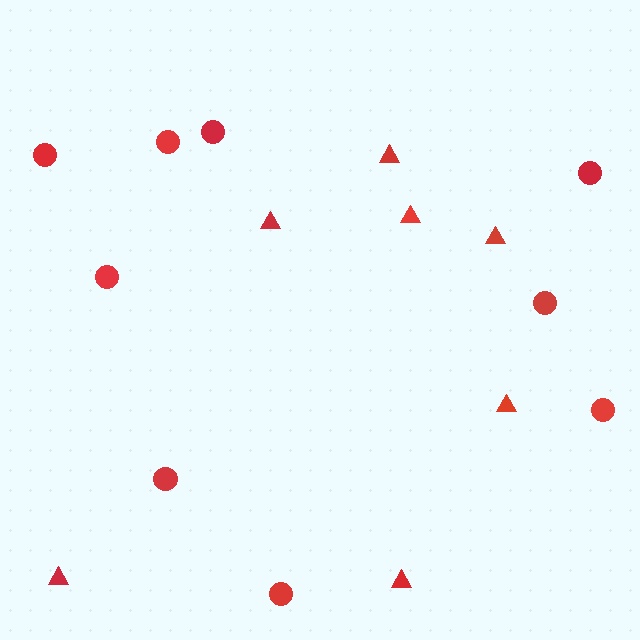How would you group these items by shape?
There are 2 groups: one group of triangles (7) and one group of circles (9).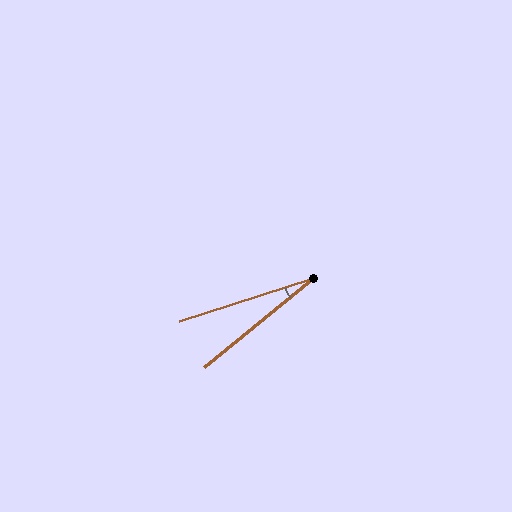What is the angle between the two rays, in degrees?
Approximately 21 degrees.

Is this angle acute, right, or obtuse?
It is acute.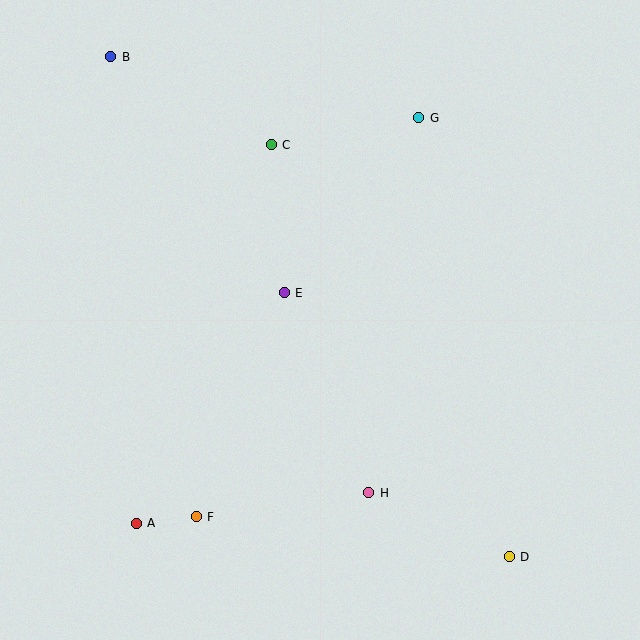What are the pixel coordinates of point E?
Point E is at (284, 293).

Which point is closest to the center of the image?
Point E at (284, 293) is closest to the center.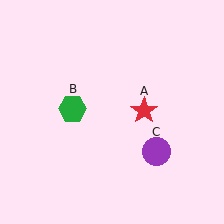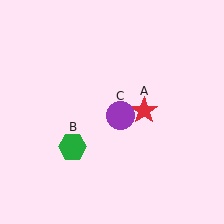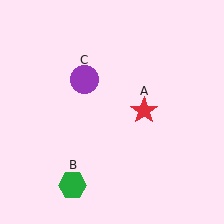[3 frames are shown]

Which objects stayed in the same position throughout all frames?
Red star (object A) remained stationary.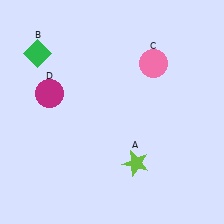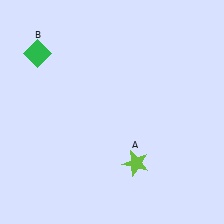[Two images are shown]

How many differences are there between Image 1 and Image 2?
There are 2 differences between the two images.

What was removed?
The magenta circle (D), the pink circle (C) were removed in Image 2.